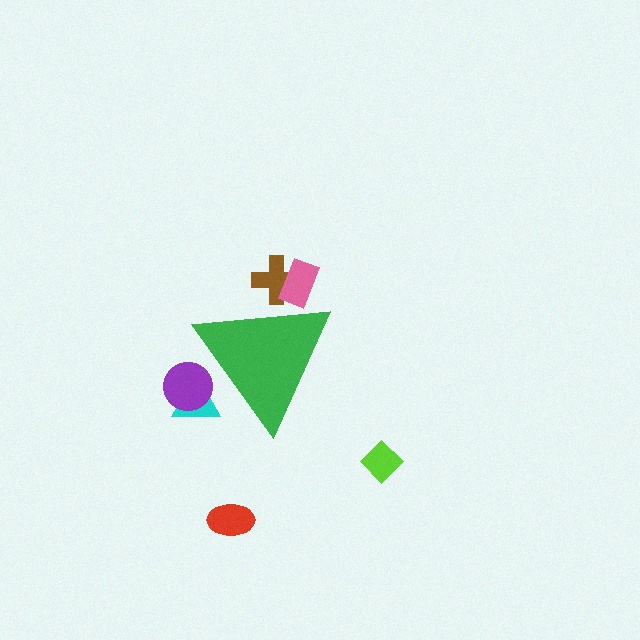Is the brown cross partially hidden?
Yes, the brown cross is partially hidden behind the green triangle.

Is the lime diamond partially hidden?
No, the lime diamond is fully visible.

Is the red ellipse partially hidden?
No, the red ellipse is fully visible.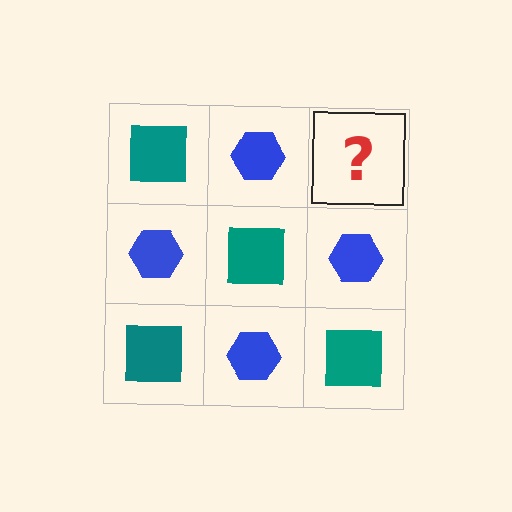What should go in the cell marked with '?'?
The missing cell should contain a teal square.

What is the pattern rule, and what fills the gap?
The rule is that it alternates teal square and blue hexagon in a checkerboard pattern. The gap should be filled with a teal square.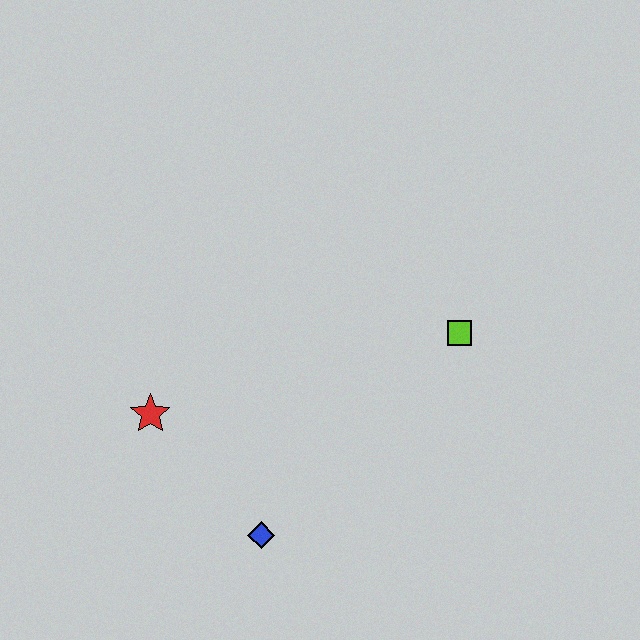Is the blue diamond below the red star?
Yes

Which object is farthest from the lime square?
The red star is farthest from the lime square.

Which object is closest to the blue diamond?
The red star is closest to the blue diamond.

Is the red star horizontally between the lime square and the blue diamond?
No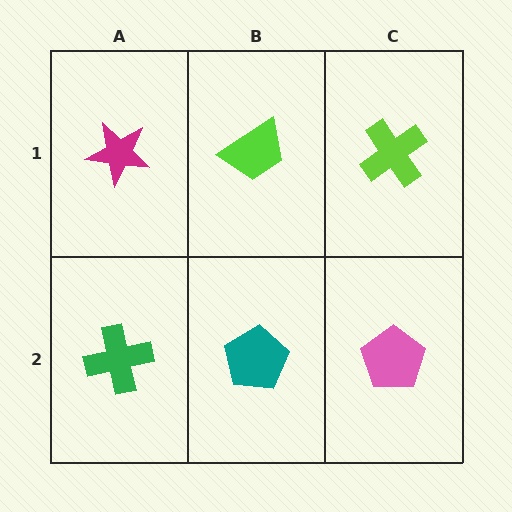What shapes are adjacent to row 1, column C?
A pink pentagon (row 2, column C), a lime trapezoid (row 1, column B).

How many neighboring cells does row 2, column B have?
3.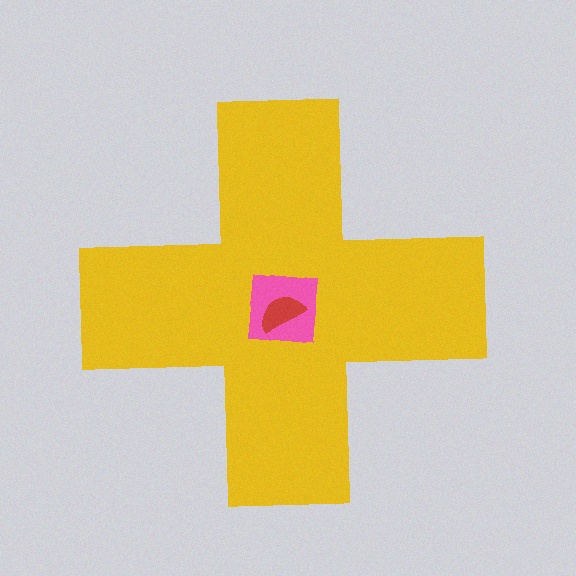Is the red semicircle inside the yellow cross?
Yes.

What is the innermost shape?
The red semicircle.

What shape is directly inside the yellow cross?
The pink square.